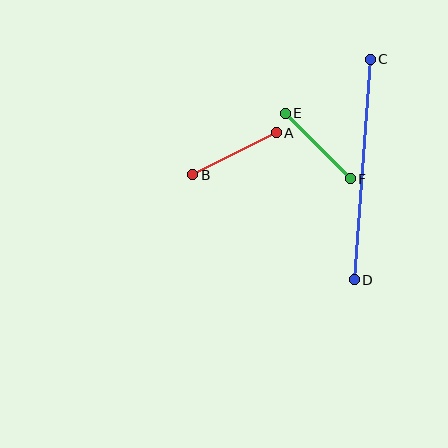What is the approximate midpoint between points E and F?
The midpoint is at approximately (318, 146) pixels.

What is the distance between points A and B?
The distance is approximately 93 pixels.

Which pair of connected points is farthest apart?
Points C and D are farthest apart.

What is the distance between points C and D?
The distance is approximately 221 pixels.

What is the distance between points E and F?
The distance is approximately 92 pixels.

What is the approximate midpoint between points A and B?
The midpoint is at approximately (235, 154) pixels.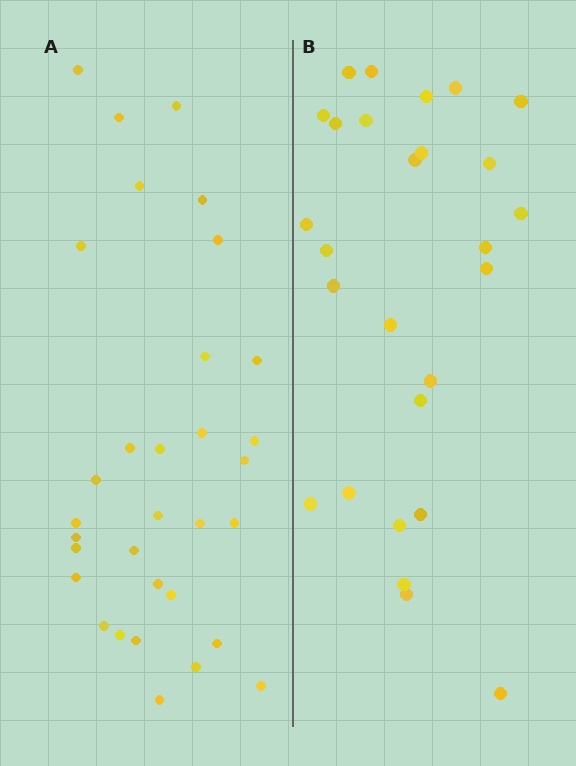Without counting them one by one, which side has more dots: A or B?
Region A (the left region) has more dots.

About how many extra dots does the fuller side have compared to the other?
Region A has about 5 more dots than region B.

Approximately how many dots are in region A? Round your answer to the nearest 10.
About 30 dots. (The exact count is 32, which rounds to 30.)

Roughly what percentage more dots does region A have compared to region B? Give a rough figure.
About 20% more.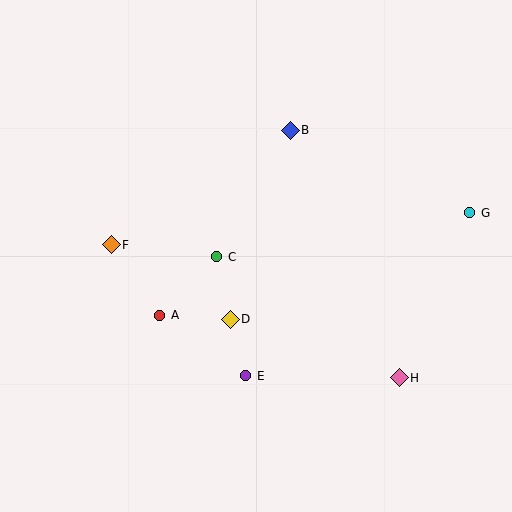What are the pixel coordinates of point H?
Point H is at (399, 378).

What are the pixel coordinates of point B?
Point B is at (290, 130).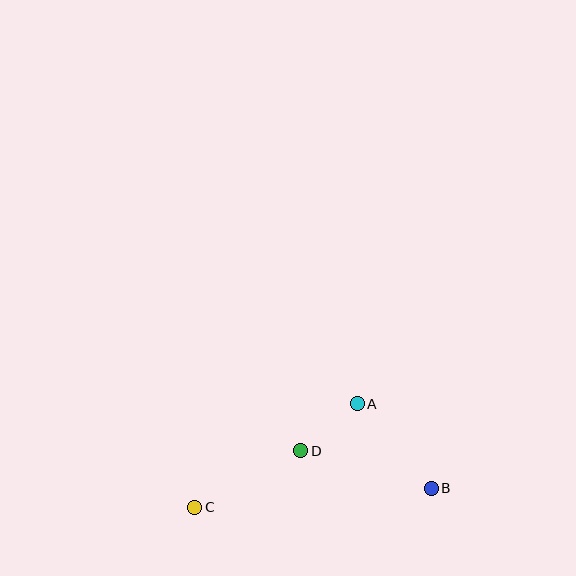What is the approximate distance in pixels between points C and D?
The distance between C and D is approximately 120 pixels.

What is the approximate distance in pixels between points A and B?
The distance between A and B is approximately 112 pixels.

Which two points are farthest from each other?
Points B and C are farthest from each other.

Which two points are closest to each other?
Points A and D are closest to each other.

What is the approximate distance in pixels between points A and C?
The distance between A and C is approximately 193 pixels.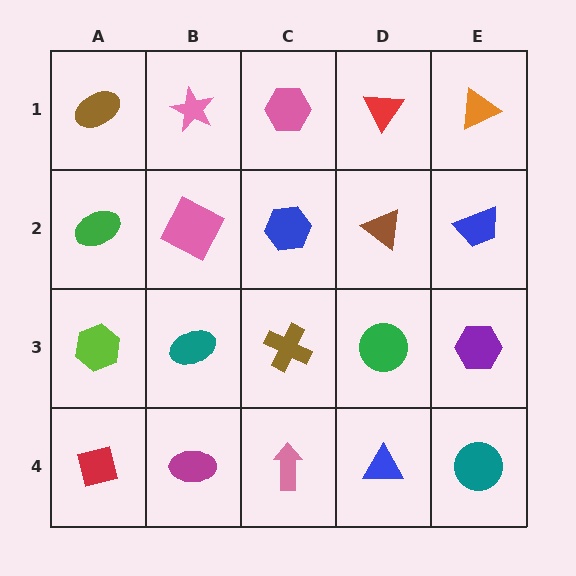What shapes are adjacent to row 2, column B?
A pink star (row 1, column B), a teal ellipse (row 3, column B), a green ellipse (row 2, column A), a blue hexagon (row 2, column C).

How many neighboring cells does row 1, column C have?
3.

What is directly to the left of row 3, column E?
A green circle.